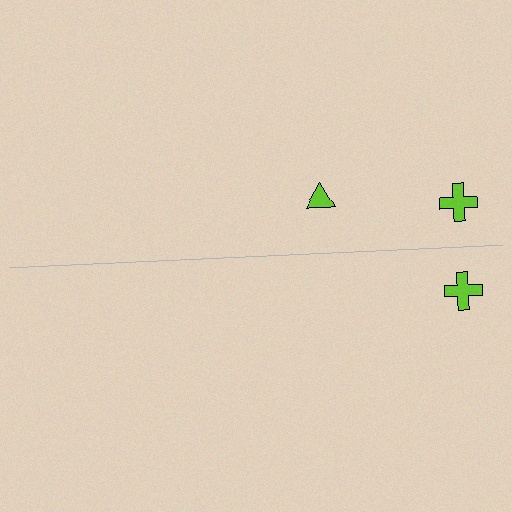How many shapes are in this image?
There are 3 shapes in this image.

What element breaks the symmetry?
A lime triangle is missing from the bottom side.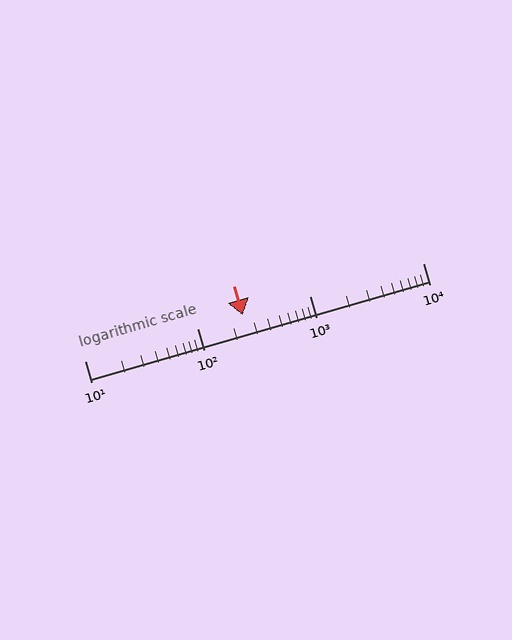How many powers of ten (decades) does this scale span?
The scale spans 3 decades, from 10 to 10000.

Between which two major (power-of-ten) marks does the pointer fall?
The pointer is between 100 and 1000.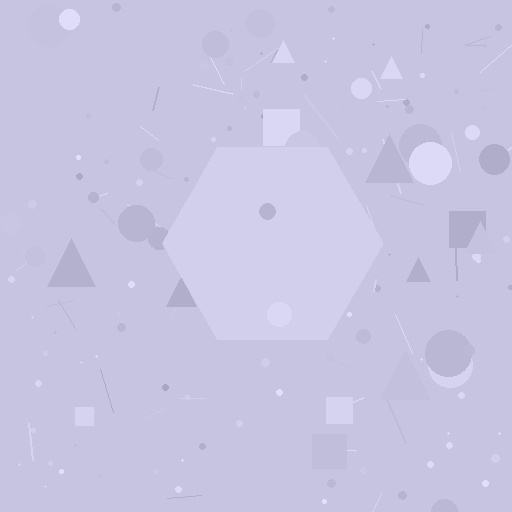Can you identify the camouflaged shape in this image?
The camouflaged shape is a hexagon.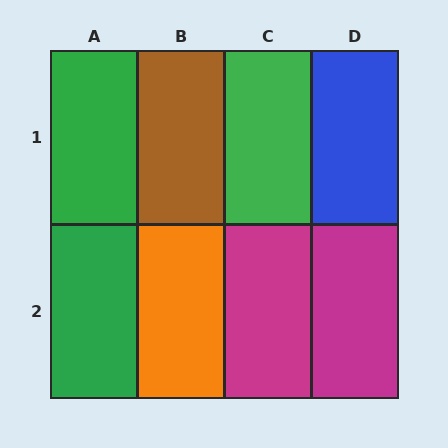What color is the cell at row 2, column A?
Green.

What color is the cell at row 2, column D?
Magenta.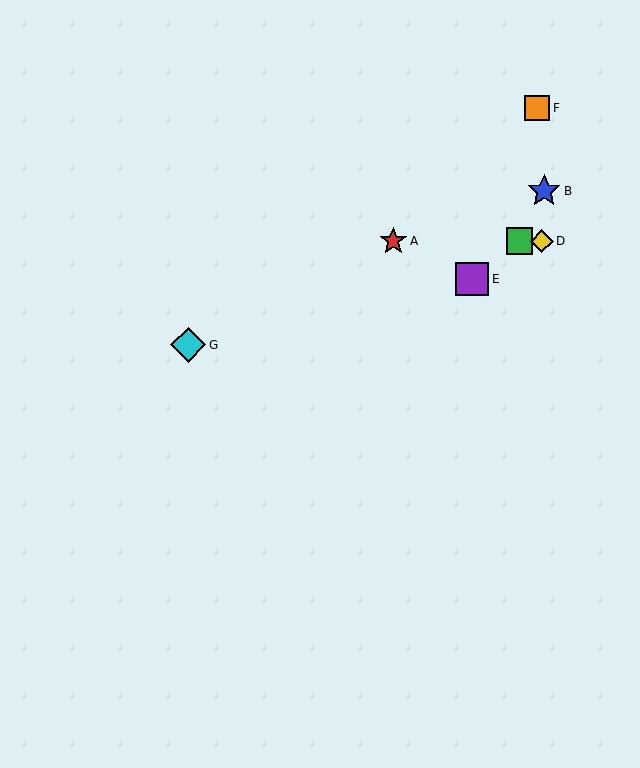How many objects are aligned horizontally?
3 objects (A, C, D) are aligned horizontally.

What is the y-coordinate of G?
Object G is at y≈345.